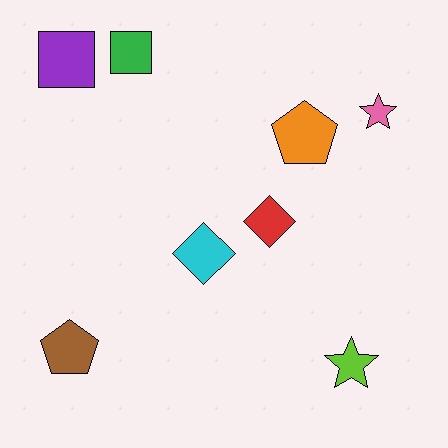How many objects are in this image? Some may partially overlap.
There are 8 objects.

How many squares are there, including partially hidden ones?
There are 2 squares.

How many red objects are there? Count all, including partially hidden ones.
There is 1 red object.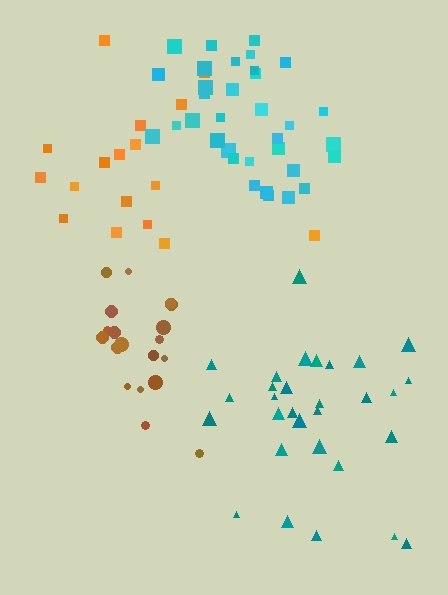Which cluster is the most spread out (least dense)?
Orange.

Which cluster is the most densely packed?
Cyan.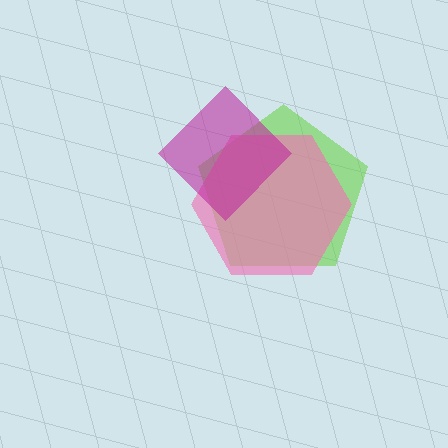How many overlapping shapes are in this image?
There are 3 overlapping shapes in the image.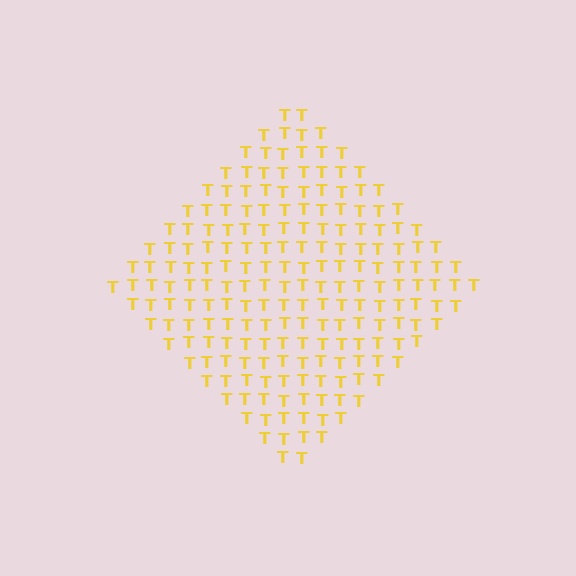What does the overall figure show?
The overall figure shows a diamond.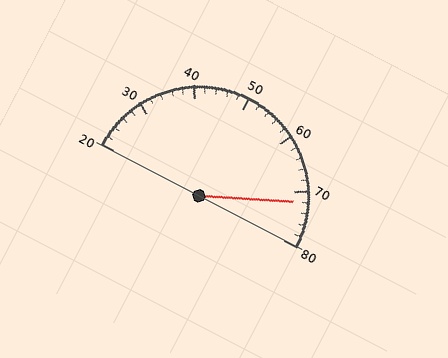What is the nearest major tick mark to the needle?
The nearest major tick mark is 70.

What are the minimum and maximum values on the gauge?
The gauge ranges from 20 to 80.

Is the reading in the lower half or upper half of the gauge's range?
The reading is in the upper half of the range (20 to 80).